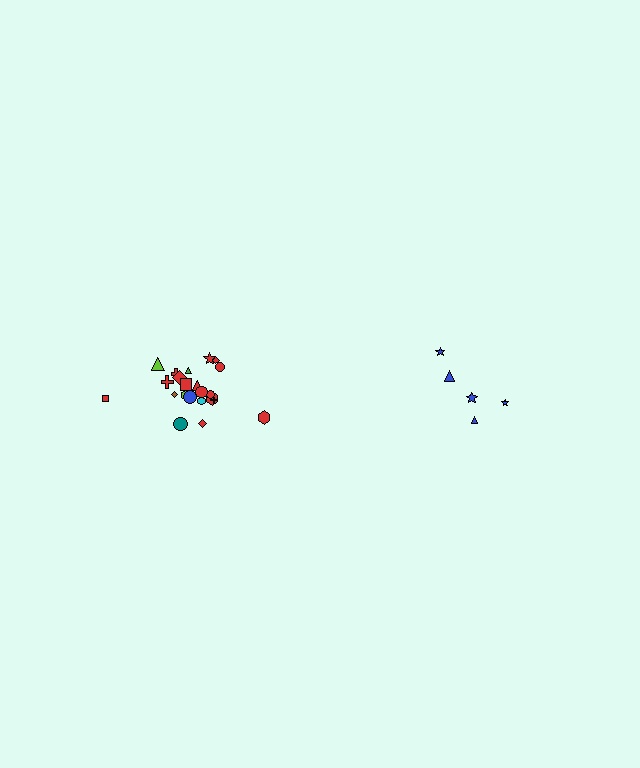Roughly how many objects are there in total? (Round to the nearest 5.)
Roughly 25 objects in total.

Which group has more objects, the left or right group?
The left group.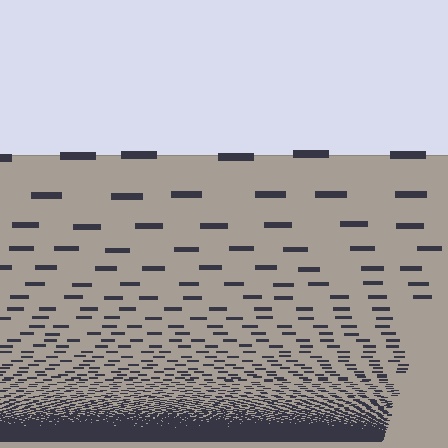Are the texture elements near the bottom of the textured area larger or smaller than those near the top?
Smaller. The gradient is inverted — elements near the bottom are smaller and denser.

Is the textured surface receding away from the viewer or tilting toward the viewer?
The surface appears to tilt toward the viewer. Texture elements get larger and sparser toward the top.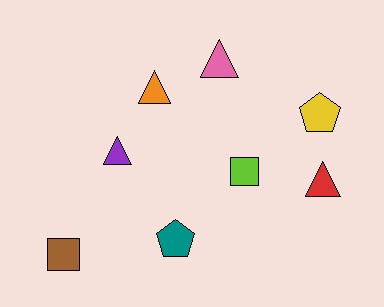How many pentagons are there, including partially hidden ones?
There are 2 pentagons.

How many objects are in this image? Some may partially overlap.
There are 8 objects.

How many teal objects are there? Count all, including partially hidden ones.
There is 1 teal object.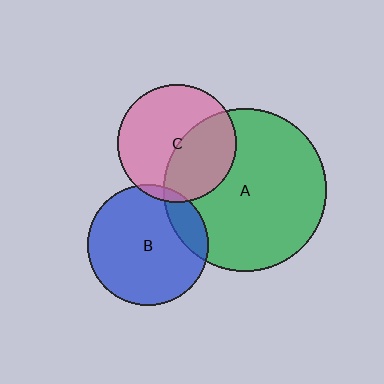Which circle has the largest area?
Circle A (green).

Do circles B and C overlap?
Yes.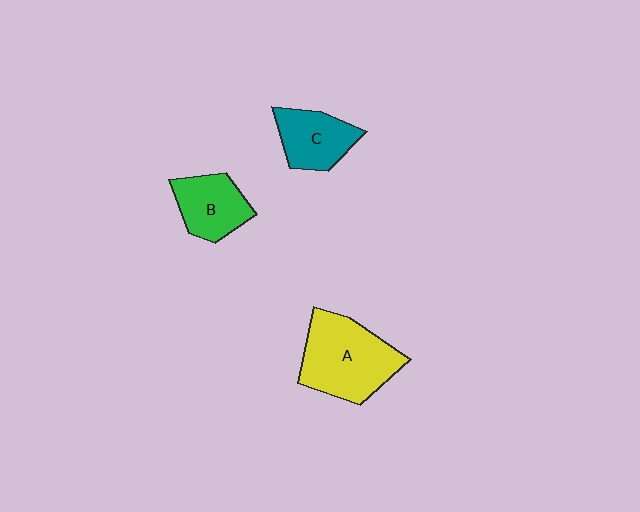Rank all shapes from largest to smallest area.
From largest to smallest: A (yellow), C (teal), B (green).